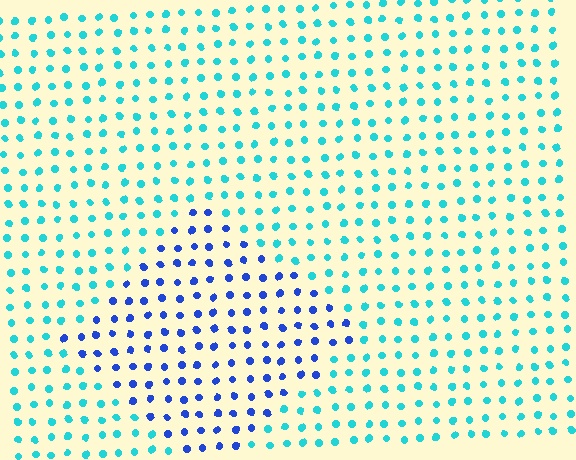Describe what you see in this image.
The image is filled with small cyan elements in a uniform arrangement. A diamond-shaped region is visible where the elements are tinted to a slightly different hue, forming a subtle color boundary.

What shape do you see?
I see a diamond.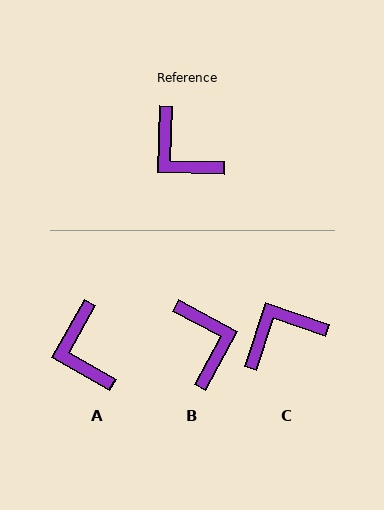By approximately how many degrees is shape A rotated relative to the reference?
Approximately 28 degrees clockwise.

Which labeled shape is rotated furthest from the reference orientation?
B, about 153 degrees away.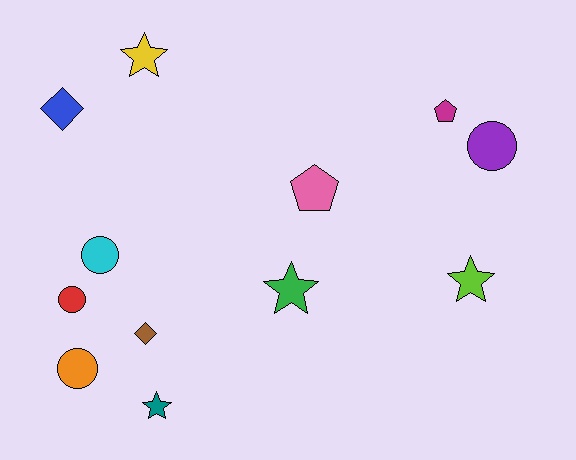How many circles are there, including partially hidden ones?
There are 4 circles.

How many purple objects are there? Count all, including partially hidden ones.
There is 1 purple object.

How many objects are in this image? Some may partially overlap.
There are 12 objects.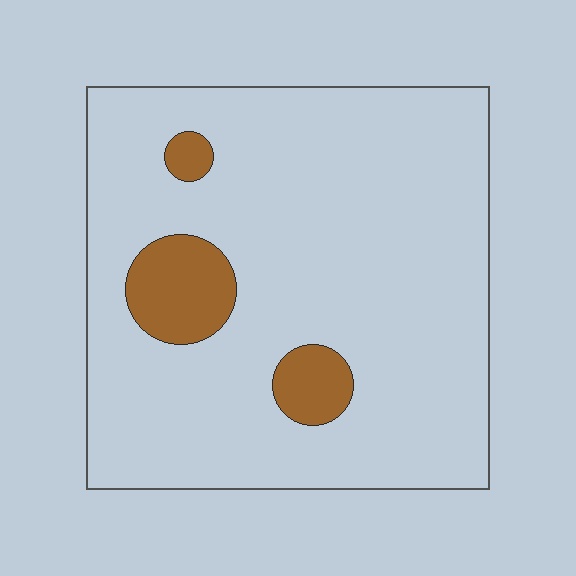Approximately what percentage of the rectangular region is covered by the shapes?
Approximately 10%.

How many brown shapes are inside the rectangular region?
3.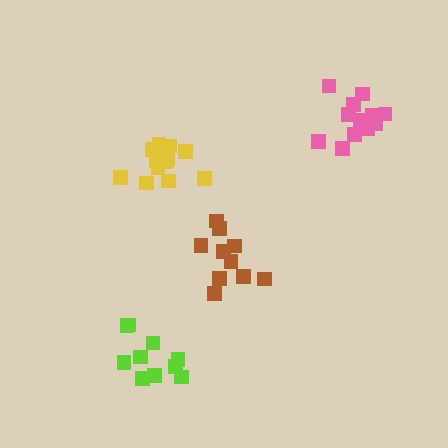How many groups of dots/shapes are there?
There are 4 groups.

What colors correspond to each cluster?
The clusters are colored: yellow, lime, pink, brown.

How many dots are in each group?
Group 1: 14 dots, Group 2: 10 dots, Group 3: 12 dots, Group 4: 10 dots (46 total).